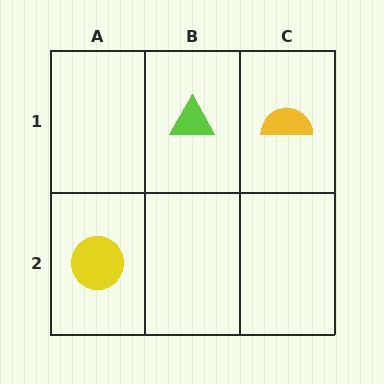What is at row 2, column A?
A yellow circle.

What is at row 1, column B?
A lime triangle.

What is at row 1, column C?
A yellow semicircle.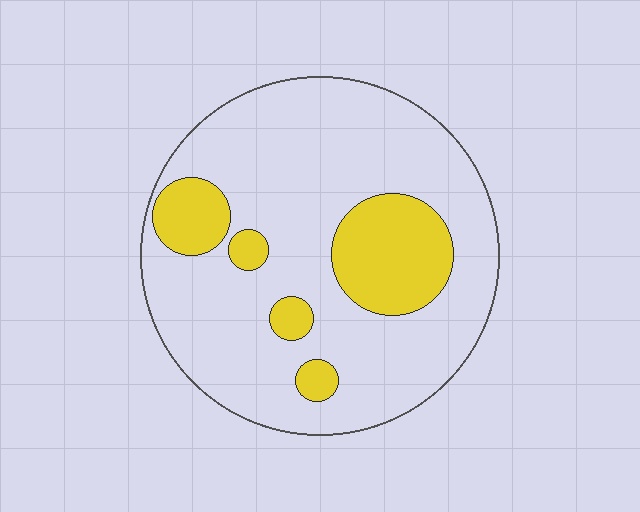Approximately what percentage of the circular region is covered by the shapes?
Approximately 20%.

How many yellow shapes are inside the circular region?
5.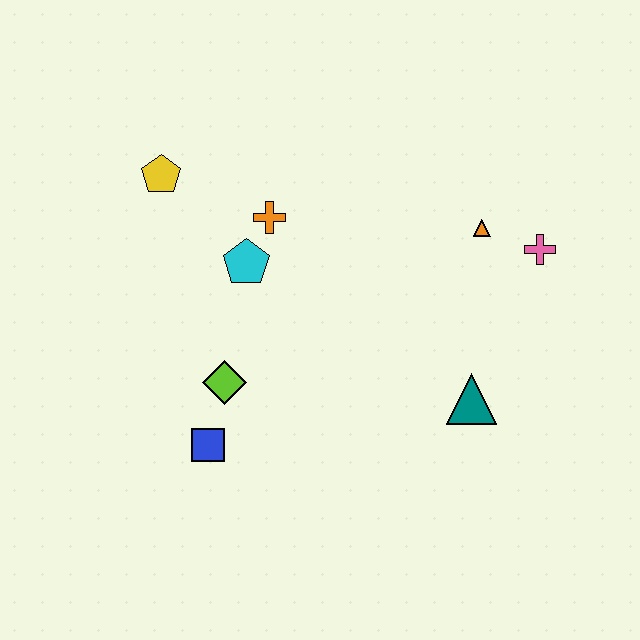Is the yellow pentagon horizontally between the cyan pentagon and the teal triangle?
No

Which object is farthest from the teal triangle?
The yellow pentagon is farthest from the teal triangle.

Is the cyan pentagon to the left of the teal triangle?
Yes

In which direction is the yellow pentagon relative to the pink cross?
The yellow pentagon is to the left of the pink cross.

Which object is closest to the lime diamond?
The blue square is closest to the lime diamond.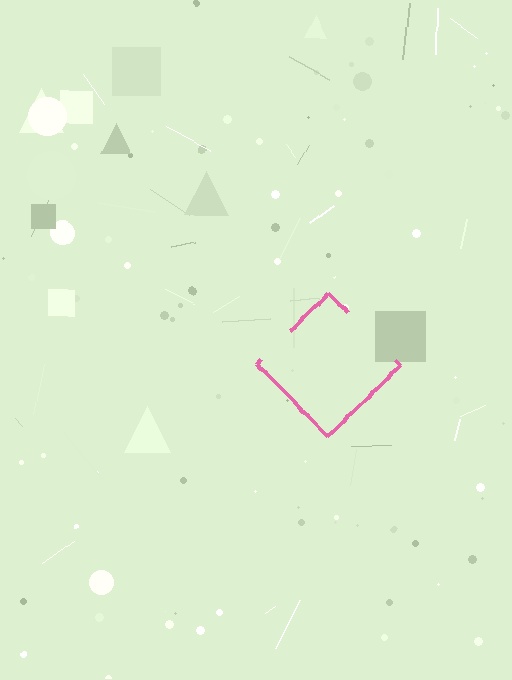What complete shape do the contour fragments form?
The contour fragments form a diamond.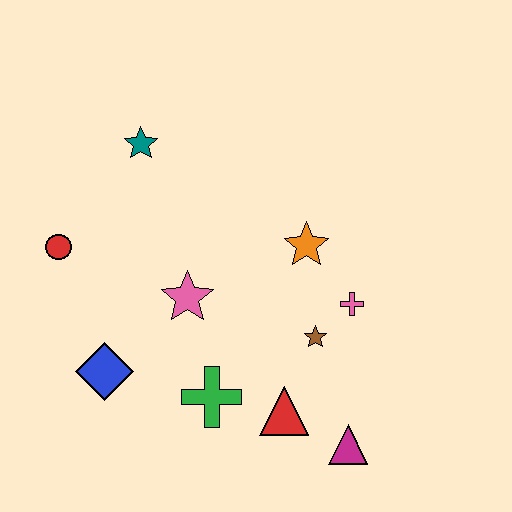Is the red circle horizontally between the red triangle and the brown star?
No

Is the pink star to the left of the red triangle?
Yes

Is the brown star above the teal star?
No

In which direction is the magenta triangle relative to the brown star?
The magenta triangle is below the brown star.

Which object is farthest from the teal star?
The magenta triangle is farthest from the teal star.